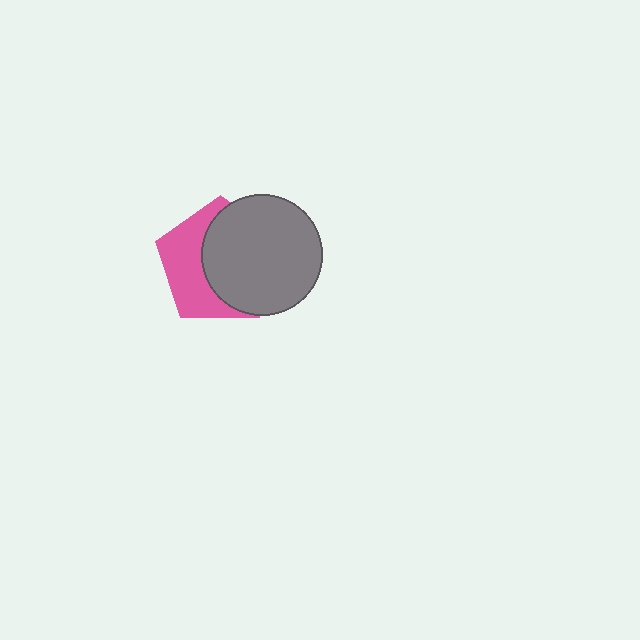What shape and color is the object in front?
The object in front is a gray circle.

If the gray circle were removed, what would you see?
You would see the complete pink pentagon.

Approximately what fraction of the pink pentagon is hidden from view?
Roughly 57% of the pink pentagon is hidden behind the gray circle.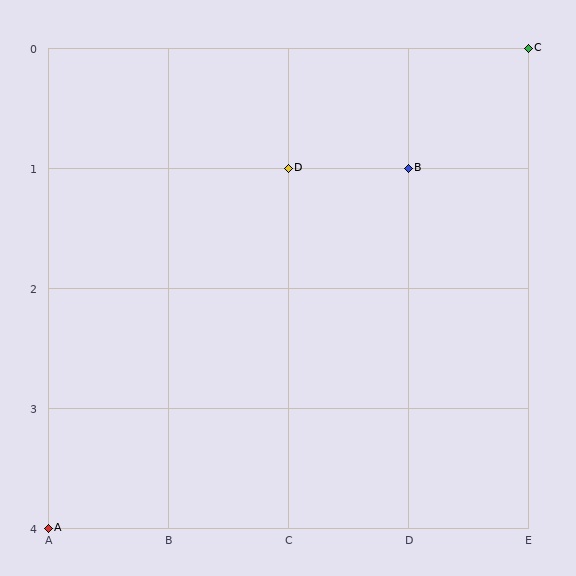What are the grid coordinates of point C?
Point C is at grid coordinates (E, 0).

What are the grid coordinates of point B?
Point B is at grid coordinates (D, 1).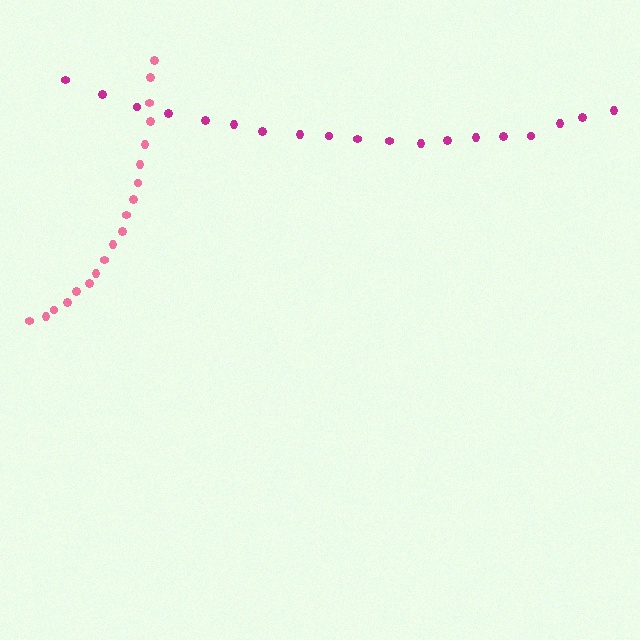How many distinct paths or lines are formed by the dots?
There are 2 distinct paths.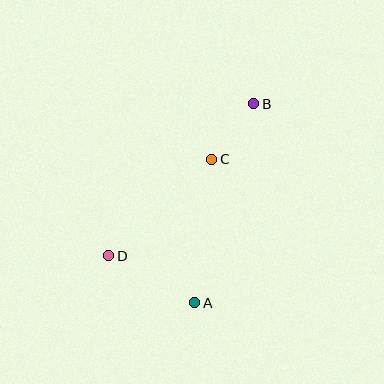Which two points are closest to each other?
Points B and C are closest to each other.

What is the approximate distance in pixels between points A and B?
The distance between A and B is approximately 207 pixels.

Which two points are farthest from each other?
Points B and D are farthest from each other.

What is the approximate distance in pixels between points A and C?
The distance between A and C is approximately 144 pixels.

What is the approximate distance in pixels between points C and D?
The distance between C and D is approximately 141 pixels.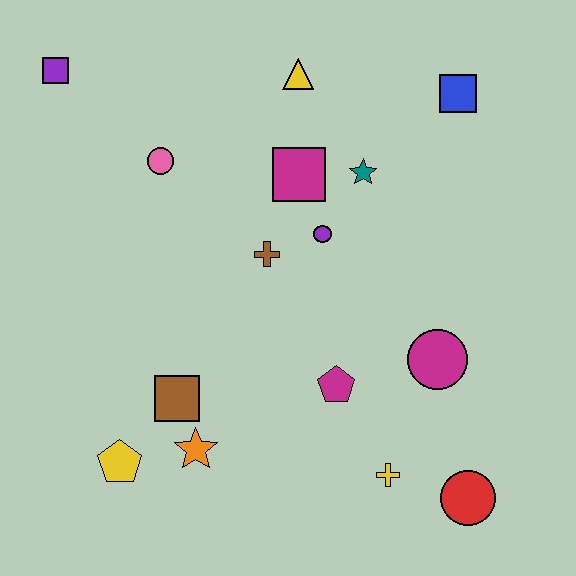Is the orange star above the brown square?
No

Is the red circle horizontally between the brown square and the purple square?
No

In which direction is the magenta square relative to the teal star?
The magenta square is to the left of the teal star.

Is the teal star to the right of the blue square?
No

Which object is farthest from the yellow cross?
The purple square is farthest from the yellow cross.